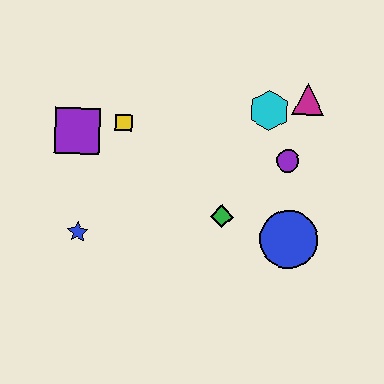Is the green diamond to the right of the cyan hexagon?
No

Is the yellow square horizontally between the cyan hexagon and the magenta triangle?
No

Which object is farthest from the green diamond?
The purple square is farthest from the green diamond.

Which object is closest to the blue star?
The purple square is closest to the blue star.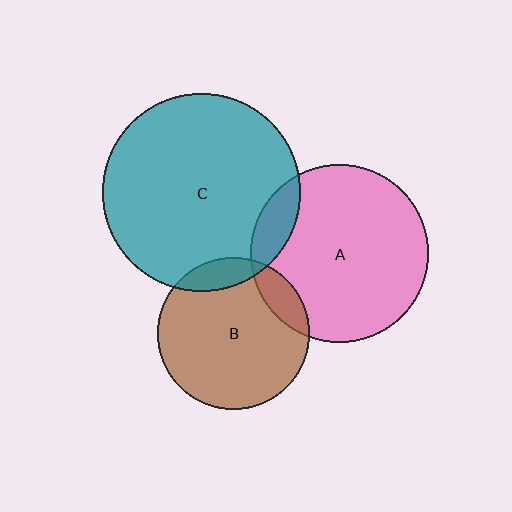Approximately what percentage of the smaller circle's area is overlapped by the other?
Approximately 10%.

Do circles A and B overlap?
Yes.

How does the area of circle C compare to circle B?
Approximately 1.7 times.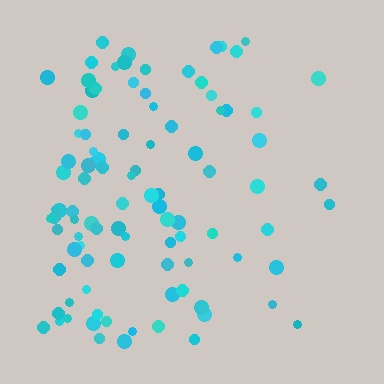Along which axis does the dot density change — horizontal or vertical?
Horizontal.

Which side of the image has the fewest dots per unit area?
The right.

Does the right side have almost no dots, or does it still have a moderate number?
Still a moderate number, just noticeably fewer than the left.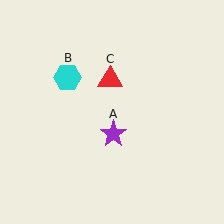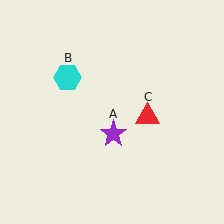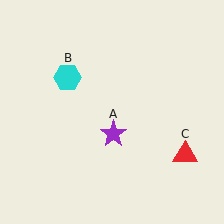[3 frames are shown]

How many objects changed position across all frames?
1 object changed position: red triangle (object C).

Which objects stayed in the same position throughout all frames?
Purple star (object A) and cyan hexagon (object B) remained stationary.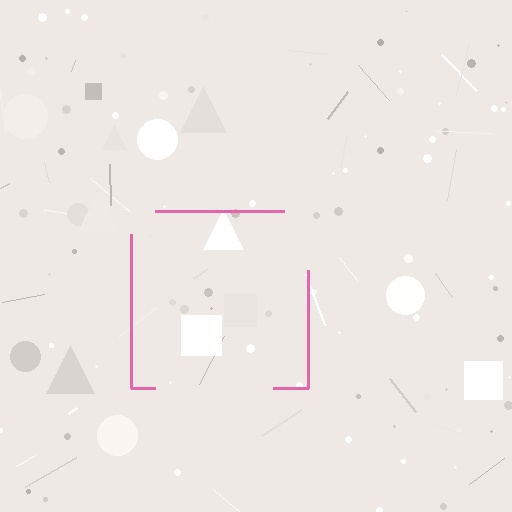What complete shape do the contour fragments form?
The contour fragments form a square.